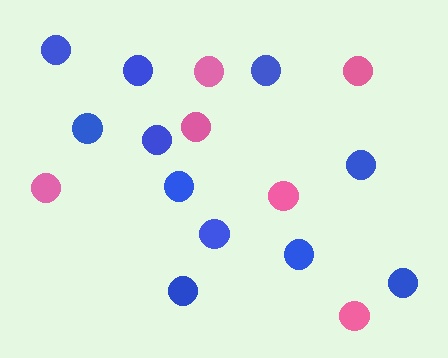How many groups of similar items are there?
There are 2 groups: one group of blue circles (11) and one group of pink circles (6).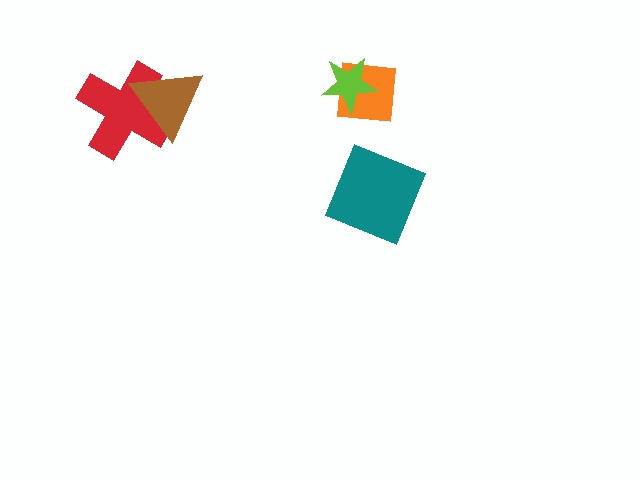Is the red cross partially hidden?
Yes, it is partially covered by another shape.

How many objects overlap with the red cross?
1 object overlaps with the red cross.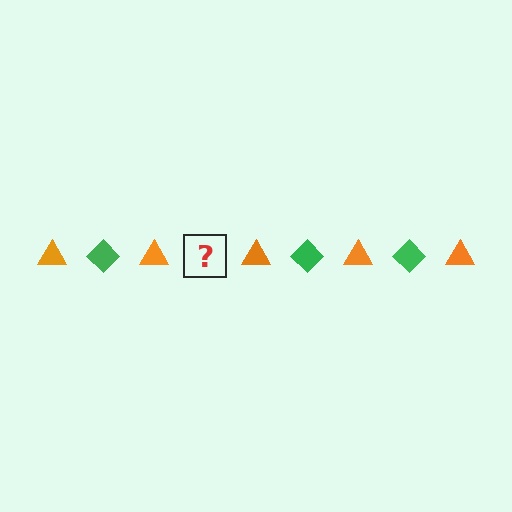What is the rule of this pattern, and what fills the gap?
The rule is that the pattern alternates between orange triangle and green diamond. The gap should be filled with a green diamond.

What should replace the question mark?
The question mark should be replaced with a green diamond.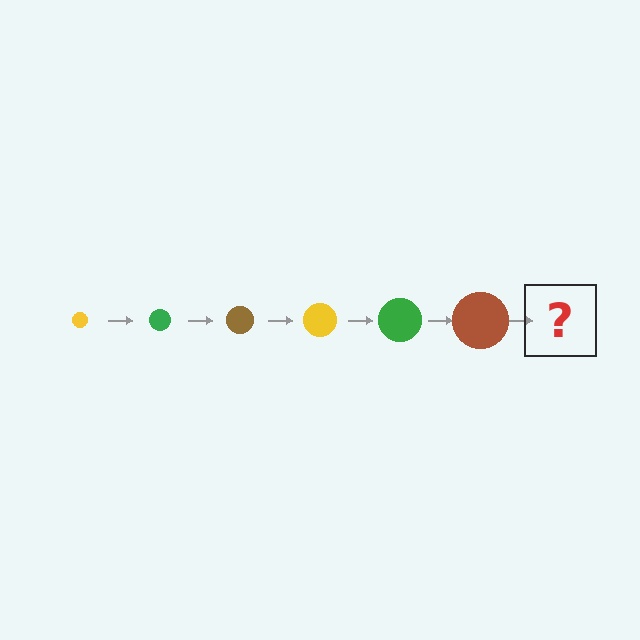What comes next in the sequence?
The next element should be a yellow circle, larger than the previous one.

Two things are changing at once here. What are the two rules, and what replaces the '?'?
The two rules are that the circle grows larger each step and the color cycles through yellow, green, and brown. The '?' should be a yellow circle, larger than the previous one.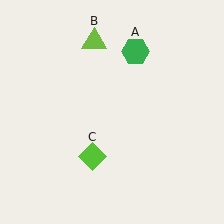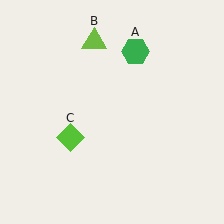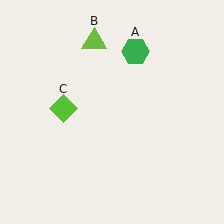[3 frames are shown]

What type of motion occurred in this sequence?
The lime diamond (object C) rotated clockwise around the center of the scene.